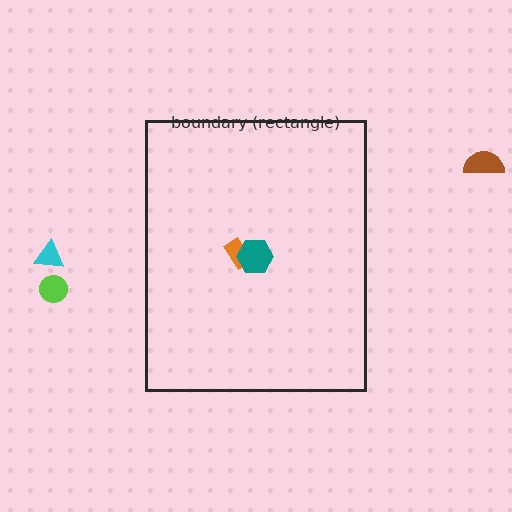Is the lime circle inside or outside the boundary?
Outside.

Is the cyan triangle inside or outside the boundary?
Outside.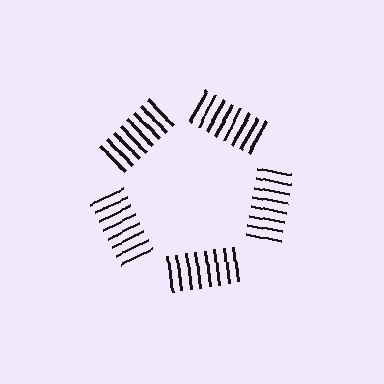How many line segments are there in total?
40 — 8 along each of the 5 edges.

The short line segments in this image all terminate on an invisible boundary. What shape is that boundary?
An illusory pentagon — the line segments terminate on its edges but no continuous stroke is drawn.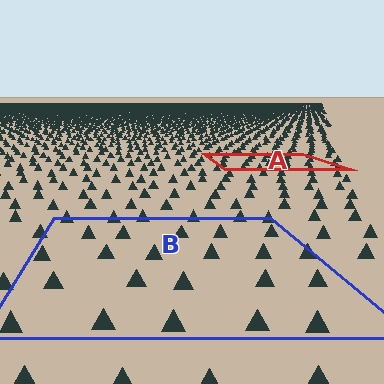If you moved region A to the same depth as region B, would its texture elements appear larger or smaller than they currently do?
They would appear larger. At a closer depth, the same texture elements are projected at a bigger on-screen size.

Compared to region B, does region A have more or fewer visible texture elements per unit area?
Region A has more texture elements per unit area — they are packed more densely because it is farther away.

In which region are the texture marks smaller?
The texture marks are smaller in region A, because it is farther away.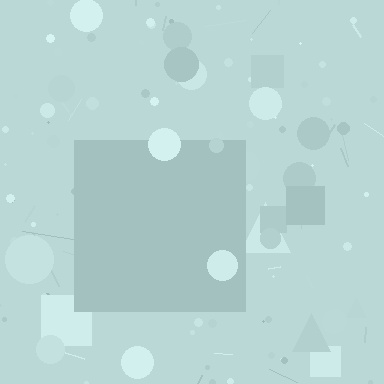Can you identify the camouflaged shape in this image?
The camouflaged shape is a square.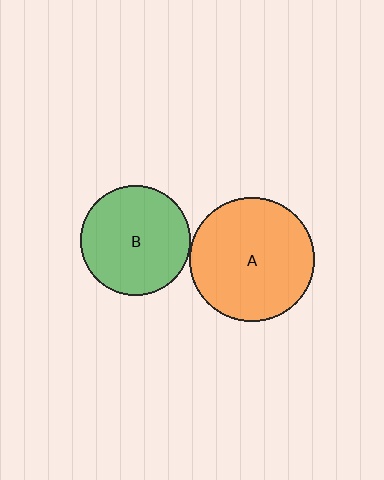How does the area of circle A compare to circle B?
Approximately 1.3 times.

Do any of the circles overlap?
No, none of the circles overlap.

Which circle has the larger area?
Circle A (orange).